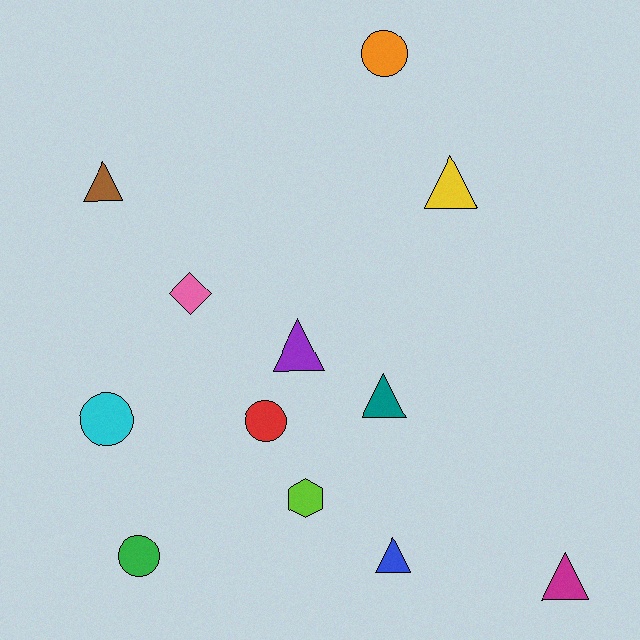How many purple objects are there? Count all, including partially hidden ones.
There is 1 purple object.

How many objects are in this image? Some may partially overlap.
There are 12 objects.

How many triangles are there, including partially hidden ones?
There are 6 triangles.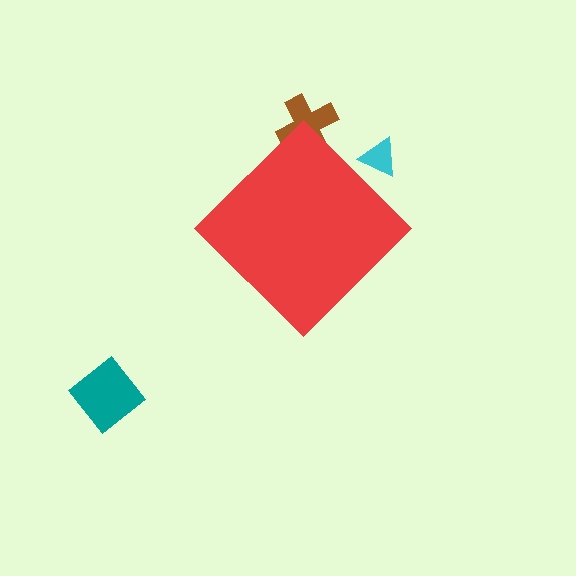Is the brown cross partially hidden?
Yes, the brown cross is partially hidden behind the red diamond.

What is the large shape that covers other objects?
A red diamond.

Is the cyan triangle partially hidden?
Yes, the cyan triangle is partially hidden behind the red diamond.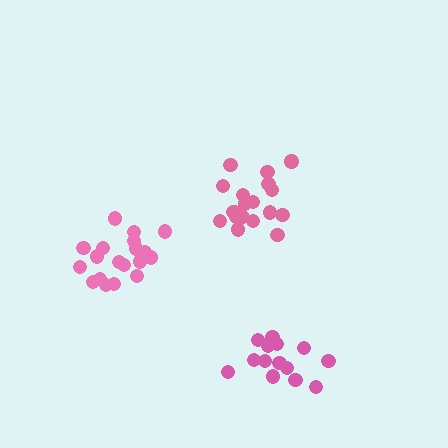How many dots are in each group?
Group 1: 15 dots, Group 2: 20 dots, Group 3: 19 dots (54 total).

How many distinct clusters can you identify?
There are 3 distinct clusters.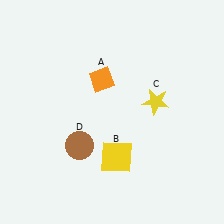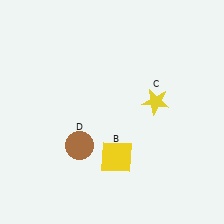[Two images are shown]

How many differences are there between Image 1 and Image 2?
There is 1 difference between the two images.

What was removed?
The orange diamond (A) was removed in Image 2.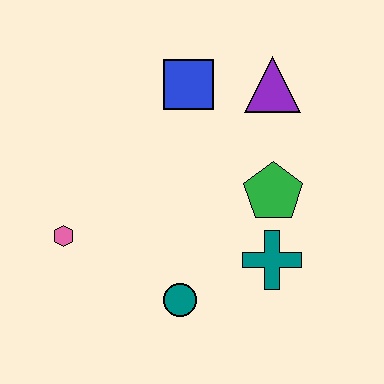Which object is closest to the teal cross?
The green pentagon is closest to the teal cross.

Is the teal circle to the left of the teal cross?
Yes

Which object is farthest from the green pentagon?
The pink hexagon is farthest from the green pentagon.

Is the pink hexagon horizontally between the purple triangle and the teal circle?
No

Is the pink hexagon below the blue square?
Yes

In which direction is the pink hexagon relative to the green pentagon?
The pink hexagon is to the left of the green pentagon.